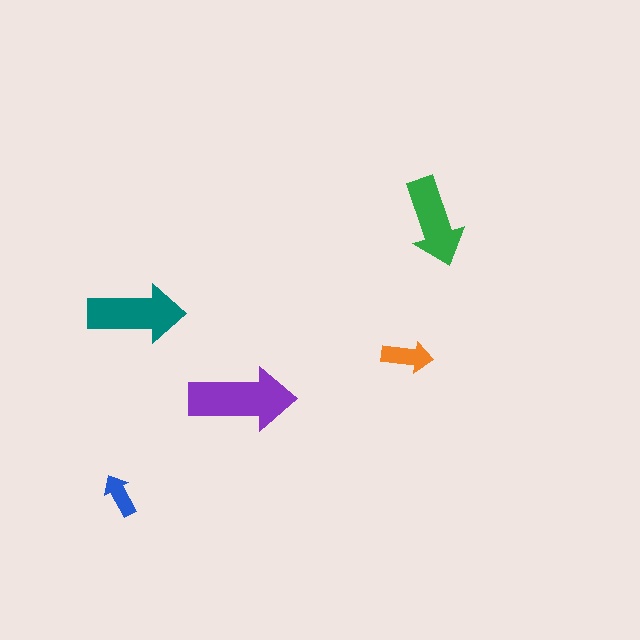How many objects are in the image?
There are 5 objects in the image.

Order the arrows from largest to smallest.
the purple one, the teal one, the green one, the orange one, the blue one.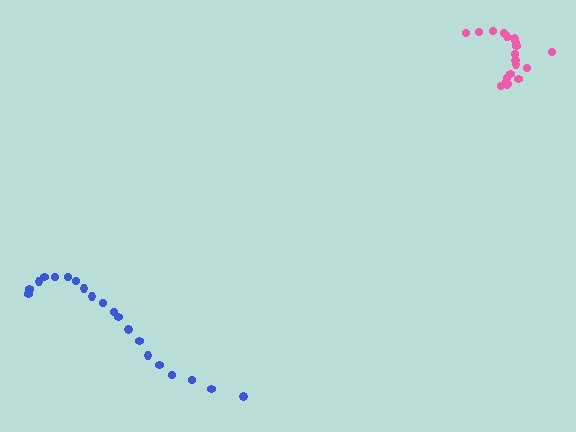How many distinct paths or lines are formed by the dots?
There are 2 distinct paths.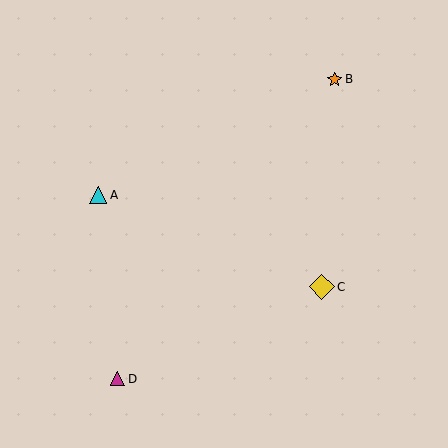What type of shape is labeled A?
Shape A is a cyan triangle.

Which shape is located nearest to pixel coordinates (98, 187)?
The cyan triangle (labeled A) at (98, 195) is nearest to that location.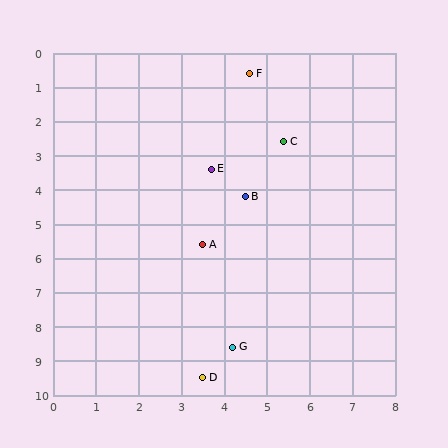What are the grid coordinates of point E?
Point E is at approximately (3.7, 3.4).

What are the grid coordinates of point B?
Point B is at approximately (4.5, 4.2).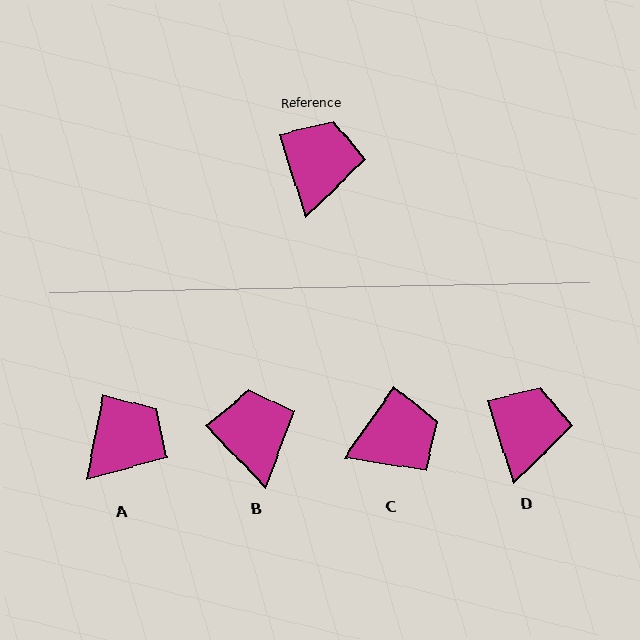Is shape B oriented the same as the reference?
No, it is off by about 26 degrees.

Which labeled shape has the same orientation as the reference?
D.